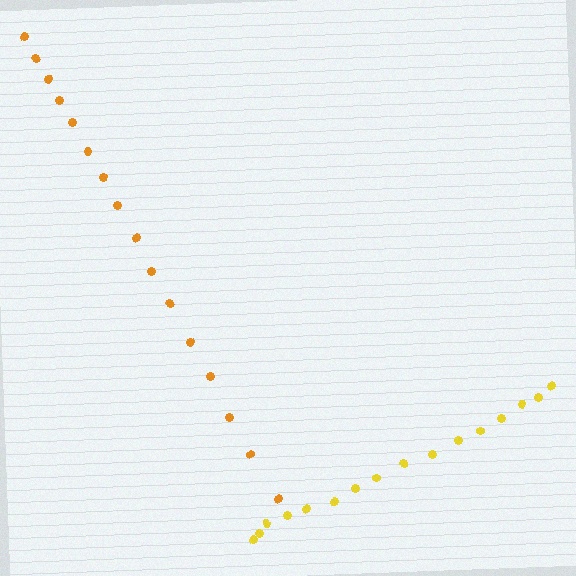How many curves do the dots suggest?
There are 2 distinct paths.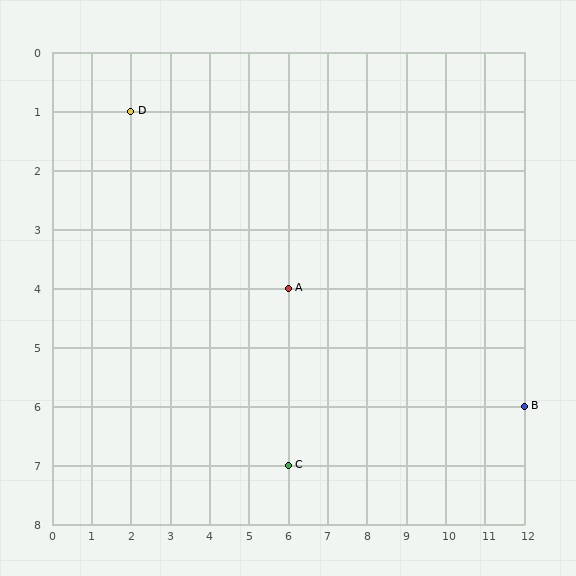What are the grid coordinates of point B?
Point B is at grid coordinates (12, 6).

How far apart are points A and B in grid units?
Points A and B are 6 columns and 2 rows apart (about 6.3 grid units diagonally).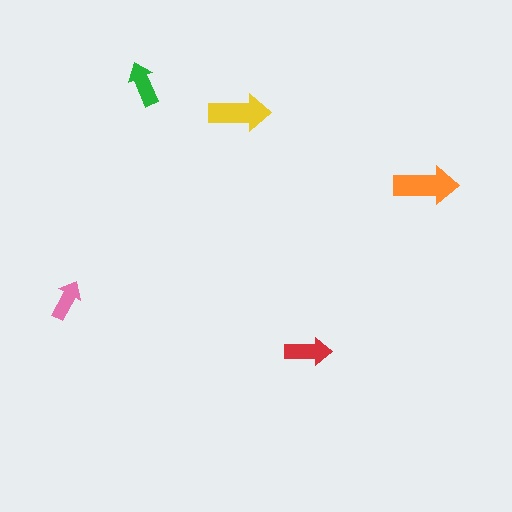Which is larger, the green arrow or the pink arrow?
The green one.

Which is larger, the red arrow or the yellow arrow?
The yellow one.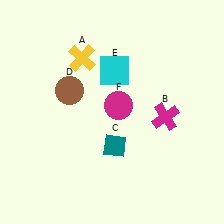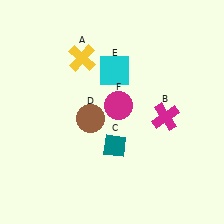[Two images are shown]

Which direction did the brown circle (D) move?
The brown circle (D) moved down.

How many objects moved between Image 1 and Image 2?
1 object moved between the two images.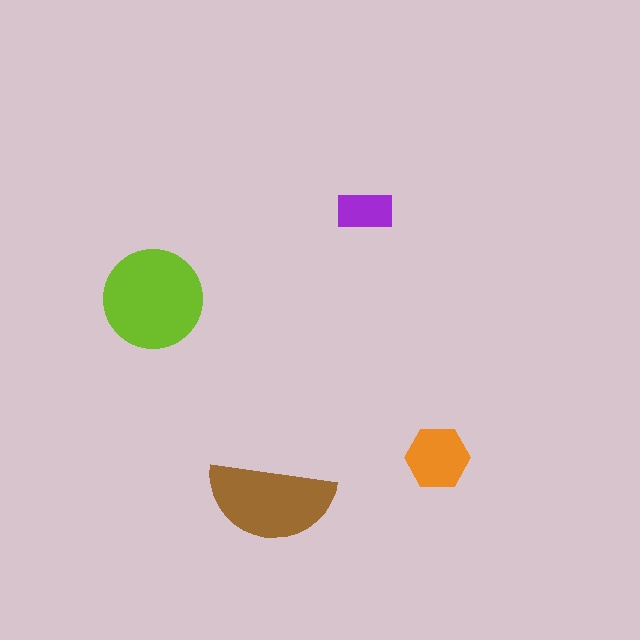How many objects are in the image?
There are 4 objects in the image.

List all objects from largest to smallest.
The lime circle, the brown semicircle, the orange hexagon, the purple rectangle.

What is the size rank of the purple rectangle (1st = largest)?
4th.